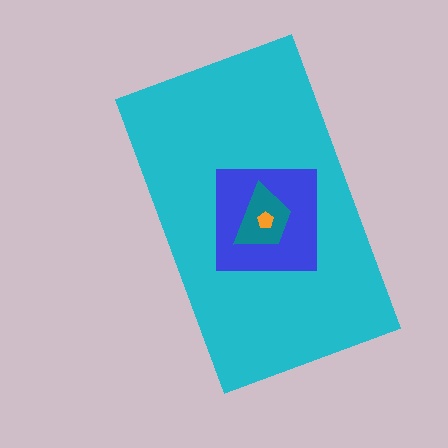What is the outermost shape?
The cyan rectangle.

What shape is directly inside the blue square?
The teal trapezoid.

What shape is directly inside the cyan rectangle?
The blue square.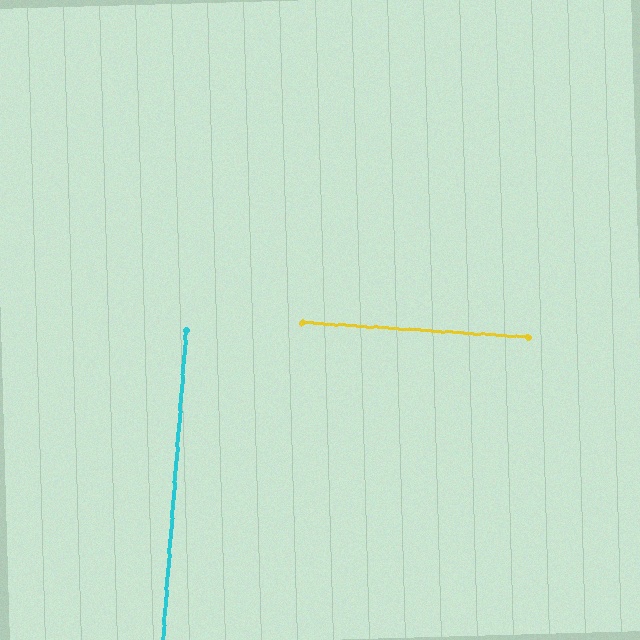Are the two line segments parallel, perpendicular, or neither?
Perpendicular — they meet at approximately 89°.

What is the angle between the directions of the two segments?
Approximately 89 degrees.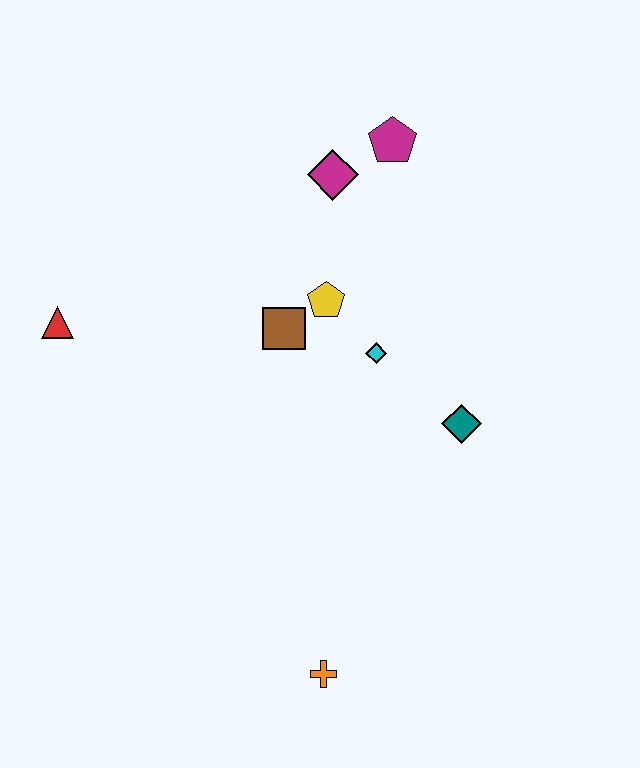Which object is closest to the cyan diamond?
The yellow pentagon is closest to the cyan diamond.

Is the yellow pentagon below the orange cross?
No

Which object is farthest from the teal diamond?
The red triangle is farthest from the teal diamond.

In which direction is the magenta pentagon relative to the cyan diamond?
The magenta pentagon is above the cyan diamond.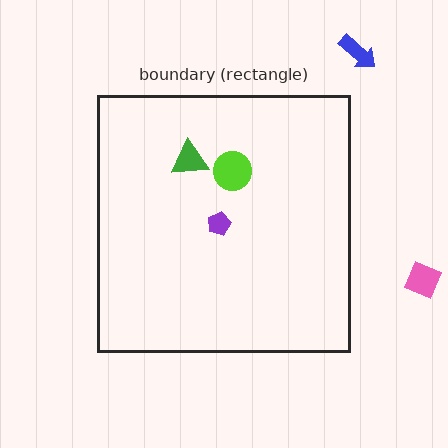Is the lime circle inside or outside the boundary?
Inside.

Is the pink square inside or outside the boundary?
Outside.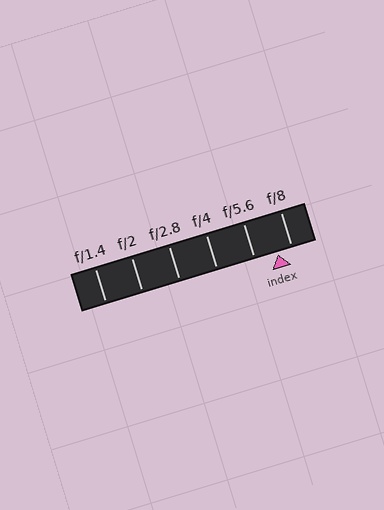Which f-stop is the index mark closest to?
The index mark is closest to f/8.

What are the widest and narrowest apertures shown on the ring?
The widest aperture shown is f/1.4 and the narrowest is f/8.